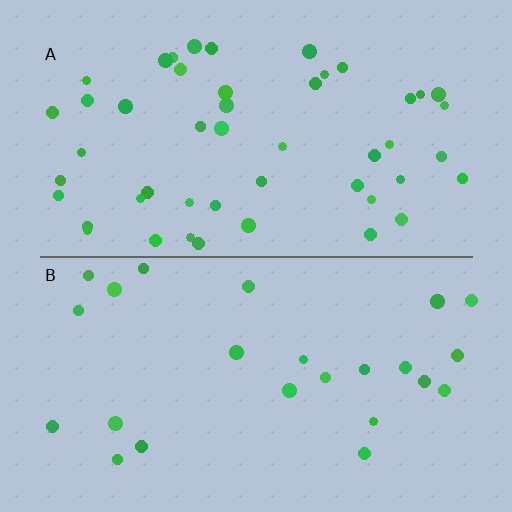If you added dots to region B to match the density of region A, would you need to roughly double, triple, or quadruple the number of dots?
Approximately double.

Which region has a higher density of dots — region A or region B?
A (the top).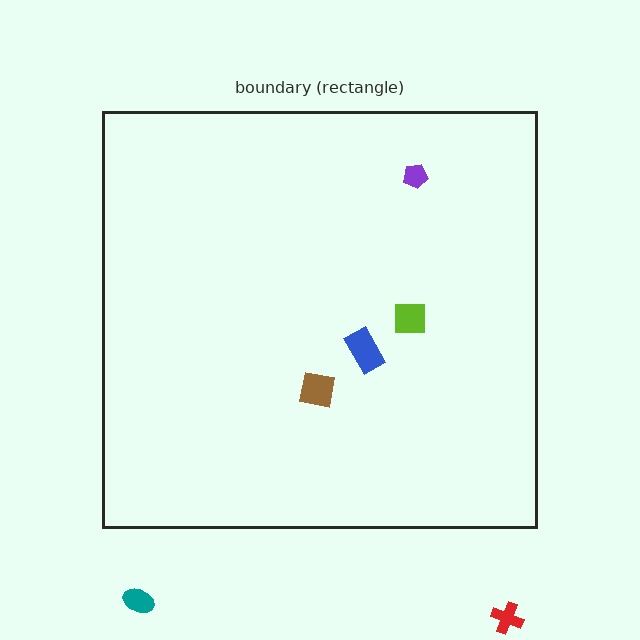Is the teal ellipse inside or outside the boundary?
Outside.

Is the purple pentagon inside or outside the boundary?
Inside.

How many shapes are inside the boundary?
4 inside, 2 outside.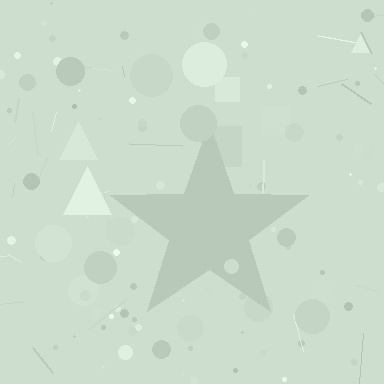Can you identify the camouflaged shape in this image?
The camouflaged shape is a star.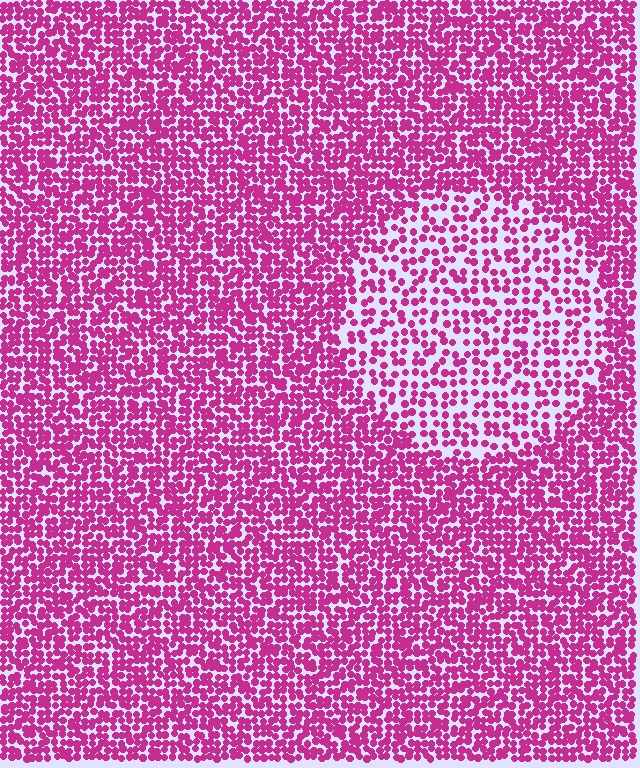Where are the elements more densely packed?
The elements are more densely packed outside the circle boundary.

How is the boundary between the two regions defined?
The boundary is defined by a change in element density (approximately 1.9x ratio). All elements are the same color, size, and shape.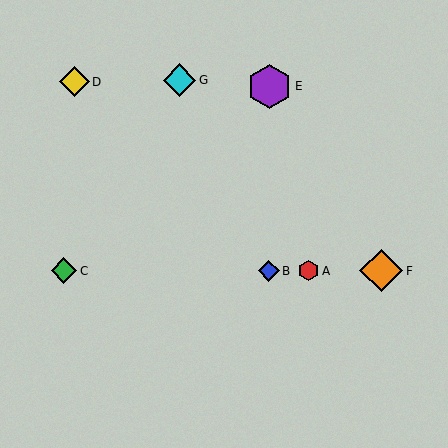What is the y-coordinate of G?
Object G is at y≈80.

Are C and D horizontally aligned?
No, C is at y≈271 and D is at y≈82.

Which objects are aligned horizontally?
Objects A, B, C, F are aligned horizontally.